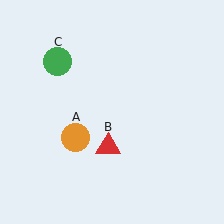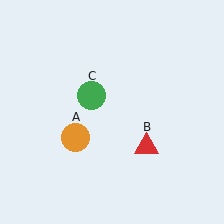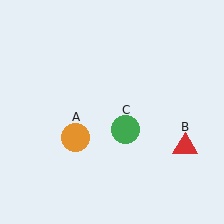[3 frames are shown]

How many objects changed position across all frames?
2 objects changed position: red triangle (object B), green circle (object C).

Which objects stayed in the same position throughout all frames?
Orange circle (object A) remained stationary.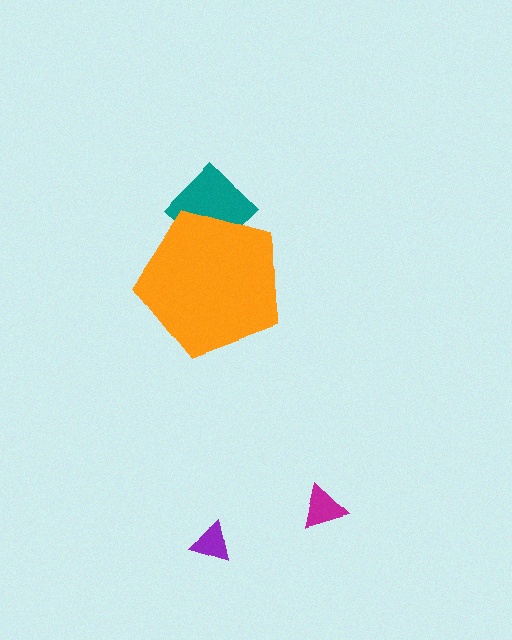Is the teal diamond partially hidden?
Yes, the teal diamond is partially hidden behind the orange pentagon.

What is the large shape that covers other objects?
An orange pentagon.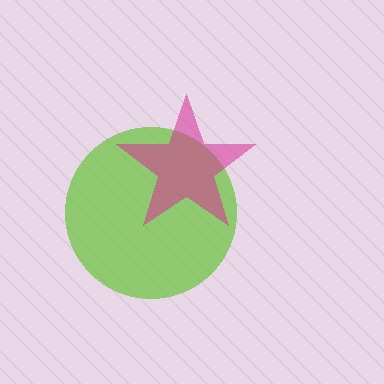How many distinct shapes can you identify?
There are 2 distinct shapes: a lime circle, a magenta star.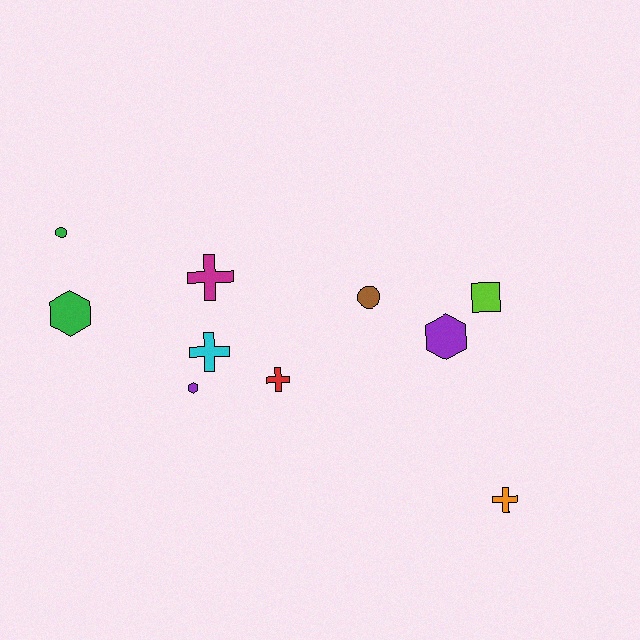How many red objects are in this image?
There is 1 red object.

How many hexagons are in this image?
There are 3 hexagons.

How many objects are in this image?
There are 10 objects.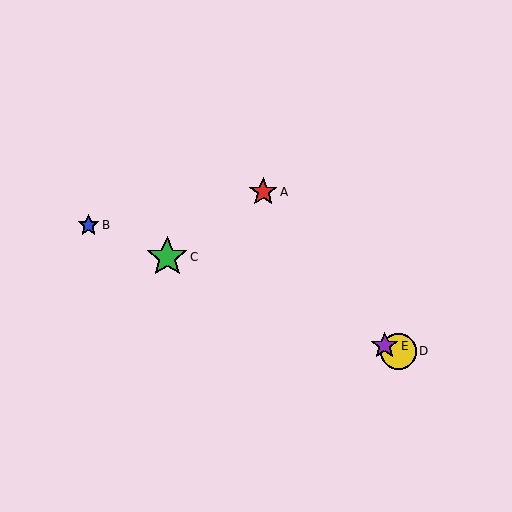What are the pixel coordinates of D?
Object D is at (398, 351).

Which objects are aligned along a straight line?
Objects B, C, D, E are aligned along a straight line.